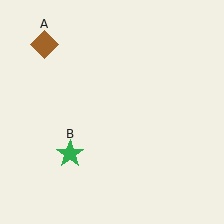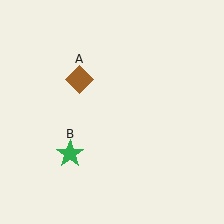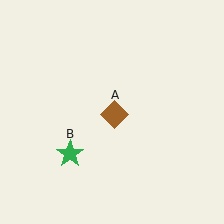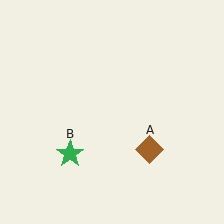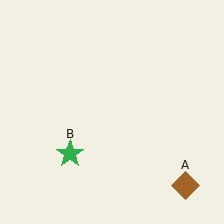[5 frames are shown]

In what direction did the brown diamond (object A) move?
The brown diamond (object A) moved down and to the right.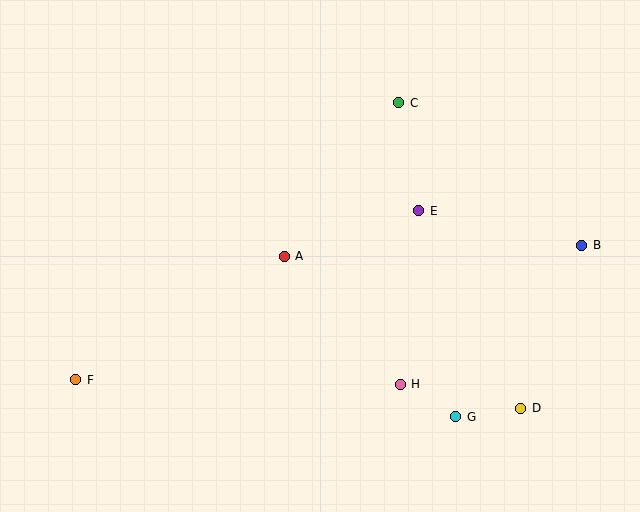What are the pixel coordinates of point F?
Point F is at (76, 380).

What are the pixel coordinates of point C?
Point C is at (399, 103).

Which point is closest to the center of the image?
Point A at (284, 256) is closest to the center.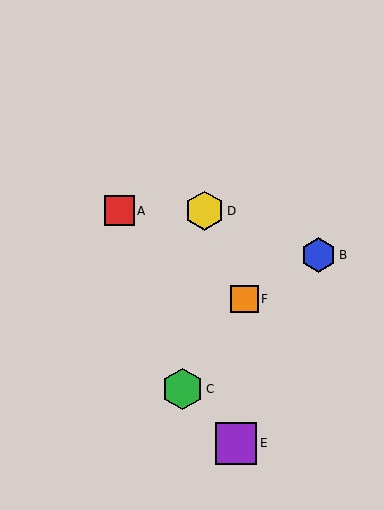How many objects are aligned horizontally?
2 objects (A, D) are aligned horizontally.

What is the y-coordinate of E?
Object E is at y≈443.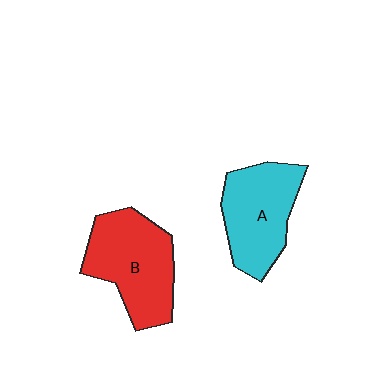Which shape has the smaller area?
Shape A (cyan).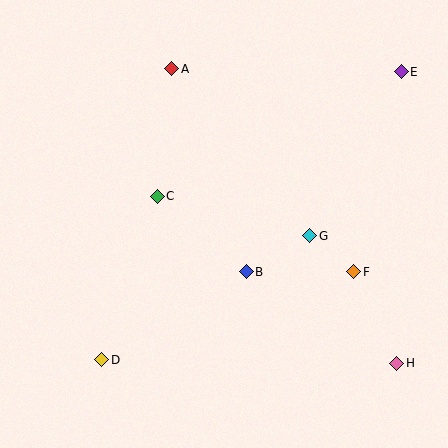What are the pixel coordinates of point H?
Point H is at (397, 363).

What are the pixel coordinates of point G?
Point G is at (310, 236).